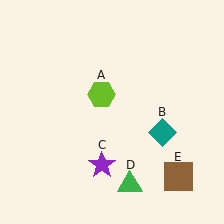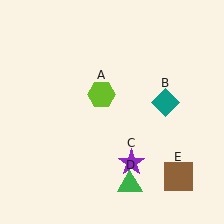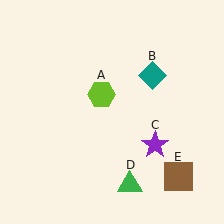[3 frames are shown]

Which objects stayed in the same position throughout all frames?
Lime hexagon (object A) and green triangle (object D) and brown square (object E) remained stationary.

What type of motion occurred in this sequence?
The teal diamond (object B), purple star (object C) rotated counterclockwise around the center of the scene.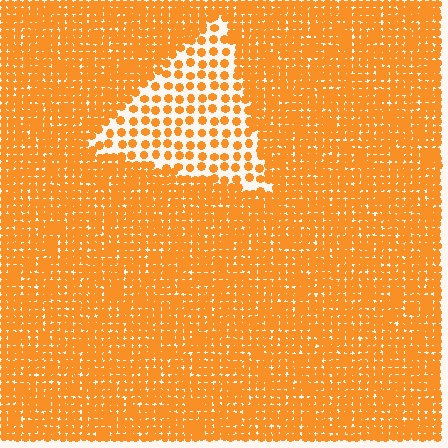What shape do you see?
I see a triangle.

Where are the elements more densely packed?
The elements are more densely packed outside the triangle boundary.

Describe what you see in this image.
The image contains small orange elements arranged at two different densities. A triangle-shaped region is visible where the elements are less densely packed than the surrounding area.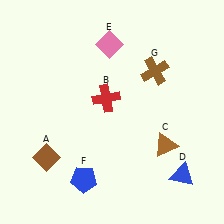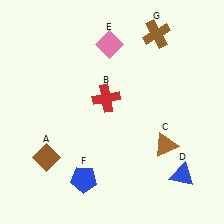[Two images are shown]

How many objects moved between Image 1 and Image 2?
1 object moved between the two images.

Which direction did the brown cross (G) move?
The brown cross (G) moved up.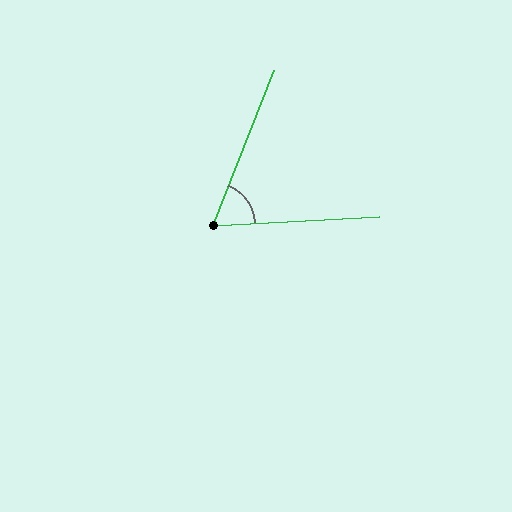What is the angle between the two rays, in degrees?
Approximately 65 degrees.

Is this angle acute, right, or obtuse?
It is acute.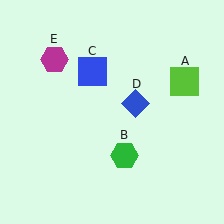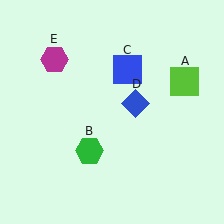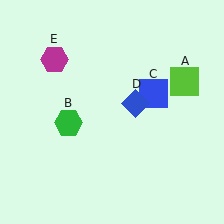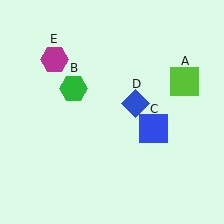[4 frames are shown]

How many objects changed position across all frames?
2 objects changed position: green hexagon (object B), blue square (object C).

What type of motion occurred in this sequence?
The green hexagon (object B), blue square (object C) rotated clockwise around the center of the scene.